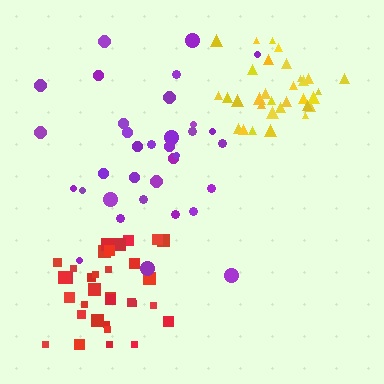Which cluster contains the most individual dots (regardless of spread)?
Purple (34).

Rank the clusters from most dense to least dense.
yellow, red, purple.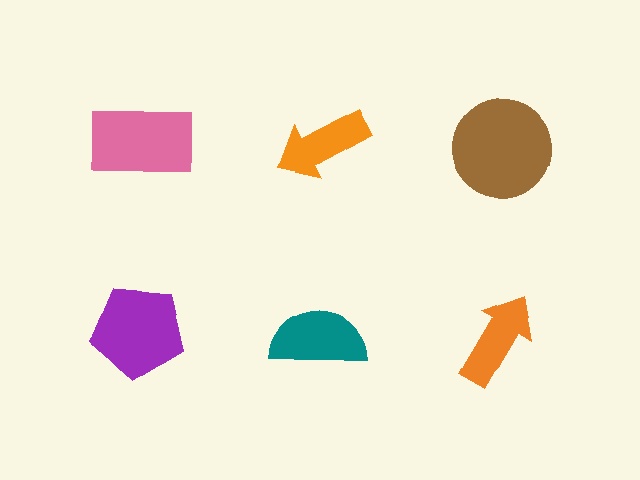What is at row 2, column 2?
A teal semicircle.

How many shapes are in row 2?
3 shapes.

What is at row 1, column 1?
A pink rectangle.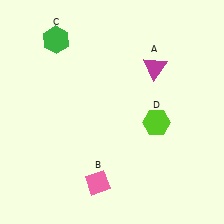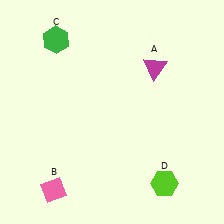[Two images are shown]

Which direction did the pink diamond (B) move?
The pink diamond (B) moved left.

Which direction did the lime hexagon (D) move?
The lime hexagon (D) moved down.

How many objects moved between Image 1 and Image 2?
2 objects moved between the two images.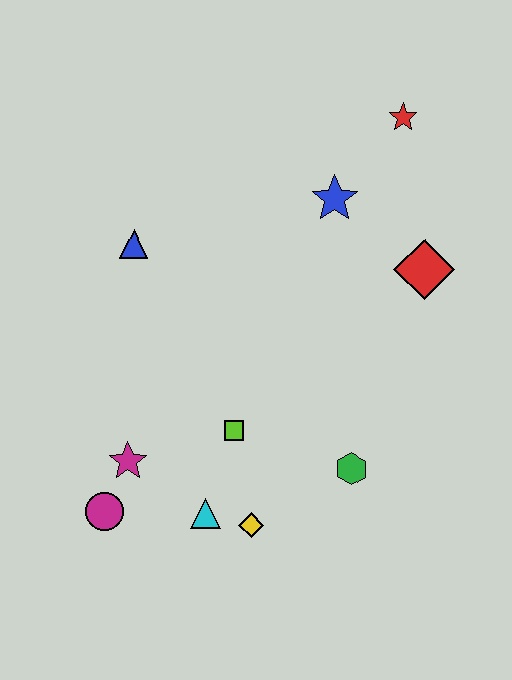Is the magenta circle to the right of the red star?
No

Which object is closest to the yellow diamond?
The cyan triangle is closest to the yellow diamond.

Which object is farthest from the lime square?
The red star is farthest from the lime square.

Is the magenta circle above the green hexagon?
No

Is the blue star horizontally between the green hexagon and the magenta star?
Yes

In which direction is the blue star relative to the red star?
The blue star is below the red star.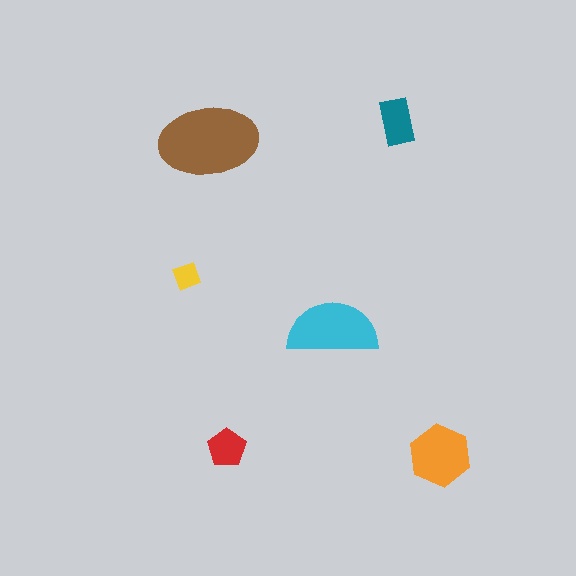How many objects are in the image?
There are 6 objects in the image.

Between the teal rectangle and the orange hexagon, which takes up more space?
The orange hexagon.